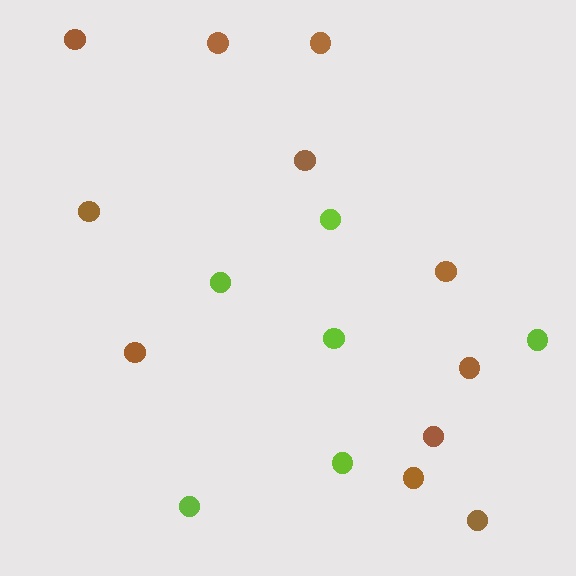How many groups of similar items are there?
There are 2 groups: one group of brown circles (11) and one group of lime circles (6).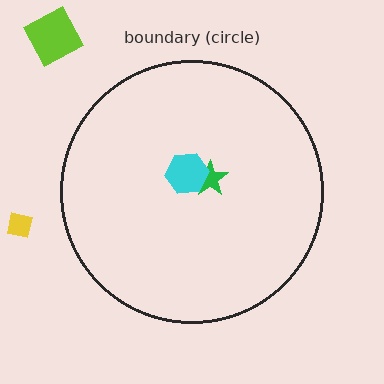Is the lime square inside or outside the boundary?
Outside.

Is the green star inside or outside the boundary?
Inside.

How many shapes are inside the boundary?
2 inside, 2 outside.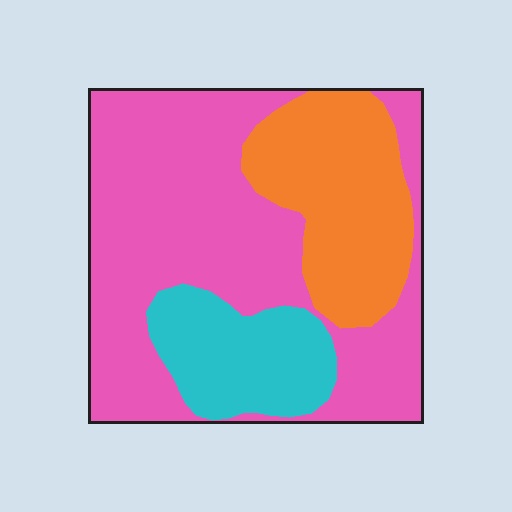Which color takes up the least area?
Cyan, at roughly 15%.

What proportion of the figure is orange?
Orange covers around 25% of the figure.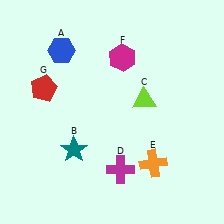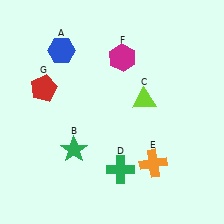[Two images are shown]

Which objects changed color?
B changed from teal to green. D changed from magenta to green.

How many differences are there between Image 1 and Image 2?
There are 2 differences between the two images.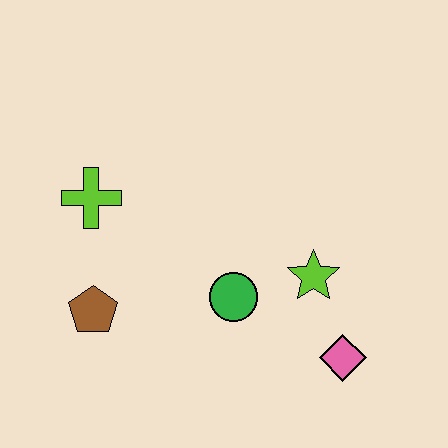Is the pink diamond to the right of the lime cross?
Yes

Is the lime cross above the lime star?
Yes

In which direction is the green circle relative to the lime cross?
The green circle is to the right of the lime cross.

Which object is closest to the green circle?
The lime star is closest to the green circle.